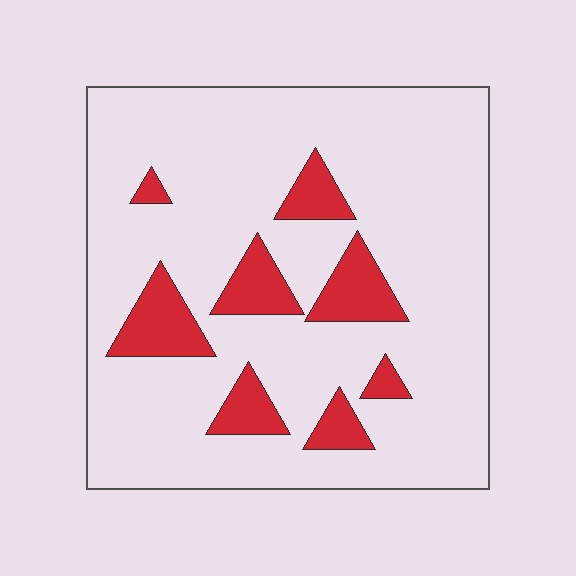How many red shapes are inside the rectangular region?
8.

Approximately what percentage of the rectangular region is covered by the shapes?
Approximately 15%.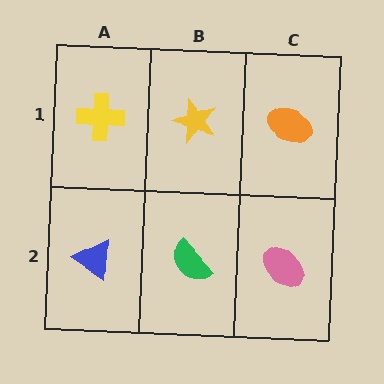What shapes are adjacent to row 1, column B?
A green semicircle (row 2, column B), a yellow cross (row 1, column A), an orange ellipse (row 1, column C).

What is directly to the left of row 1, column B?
A yellow cross.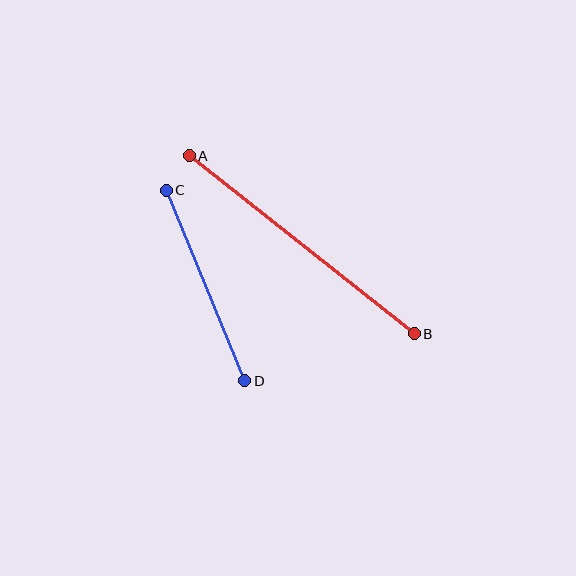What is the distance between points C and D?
The distance is approximately 206 pixels.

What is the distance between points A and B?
The distance is approximately 287 pixels.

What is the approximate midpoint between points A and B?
The midpoint is at approximately (302, 245) pixels.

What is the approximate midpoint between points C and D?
The midpoint is at approximately (205, 286) pixels.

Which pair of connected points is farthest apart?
Points A and B are farthest apart.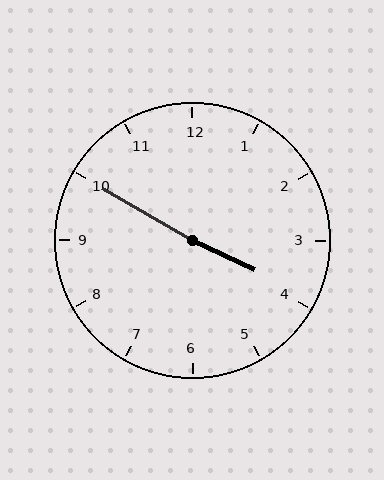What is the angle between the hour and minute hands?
Approximately 175 degrees.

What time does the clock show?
3:50.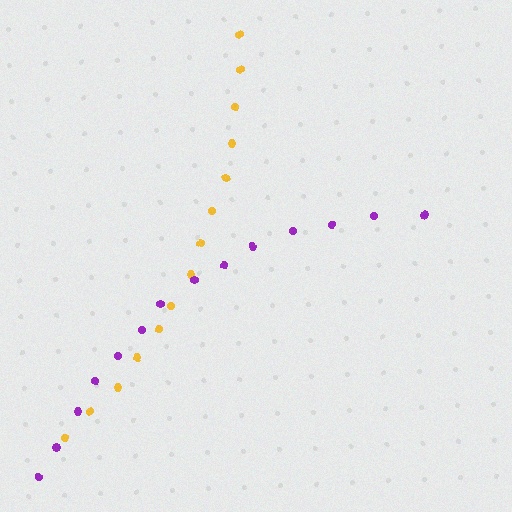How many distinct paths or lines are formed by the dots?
There are 2 distinct paths.